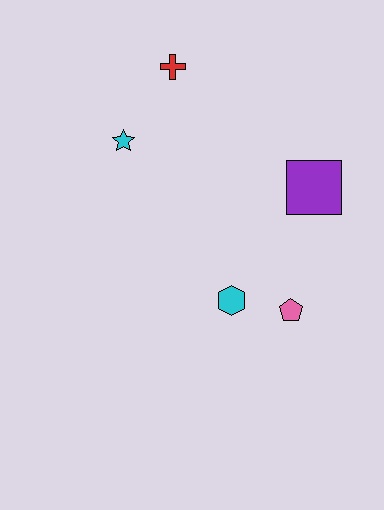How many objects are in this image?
There are 5 objects.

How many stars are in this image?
There is 1 star.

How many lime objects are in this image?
There are no lime objects.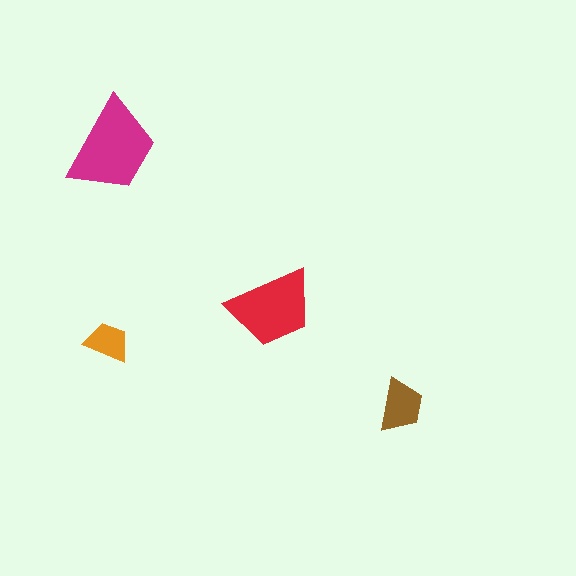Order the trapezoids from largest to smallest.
the magenta one, the red one, the brown one, the orange one.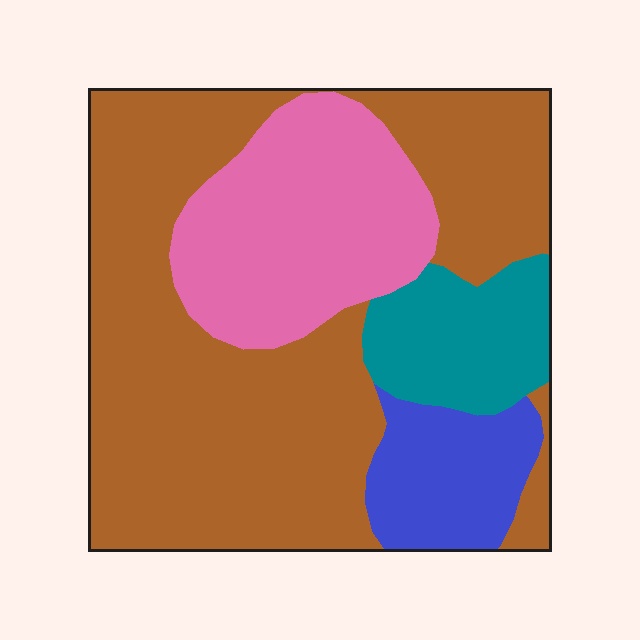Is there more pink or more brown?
Brown.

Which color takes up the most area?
Brown, at roughly 55%.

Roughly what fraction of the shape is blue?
Blue takes up about one tenth (1/10) of the shape.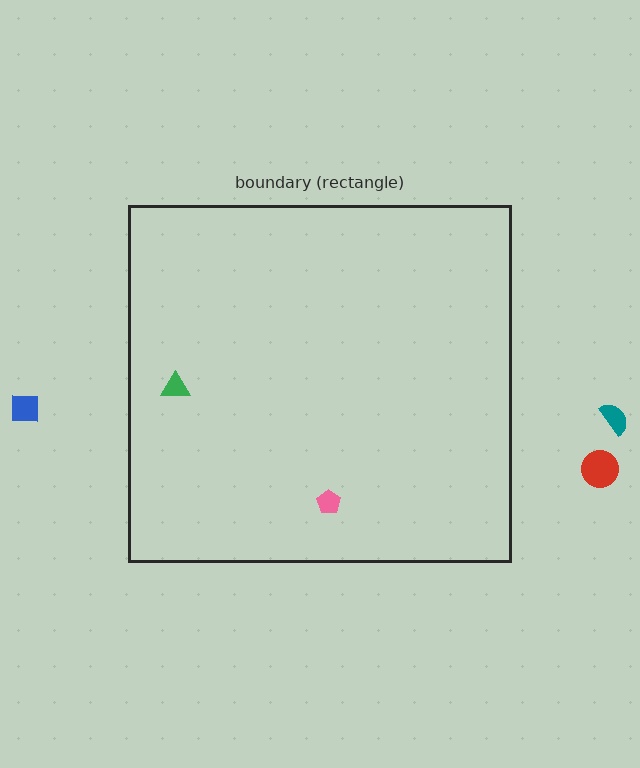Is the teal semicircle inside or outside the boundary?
Outside.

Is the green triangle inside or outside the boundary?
Inside.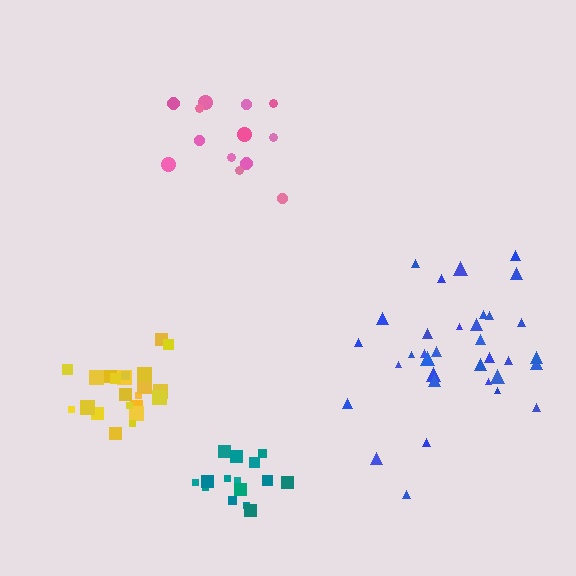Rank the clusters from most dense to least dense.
yellow, teal, blue, pink.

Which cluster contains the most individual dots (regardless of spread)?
Blue (35).